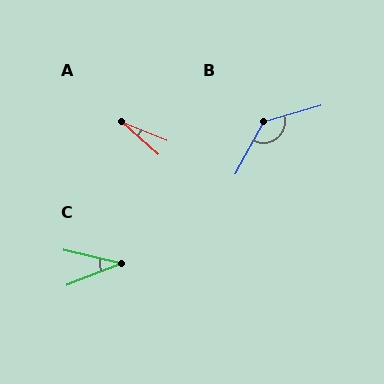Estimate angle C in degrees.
Approximately 34 degrees.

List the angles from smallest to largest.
A (20°), C (34°), B (135°).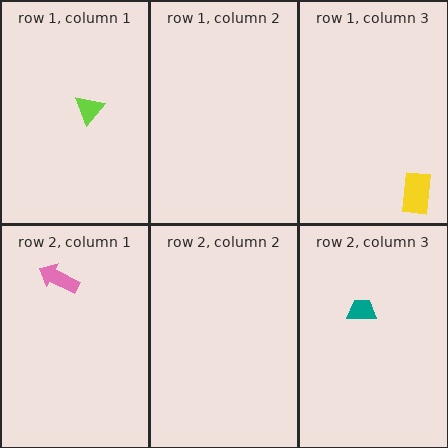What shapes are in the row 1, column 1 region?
The lime triangle.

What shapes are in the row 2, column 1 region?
The pink arrow.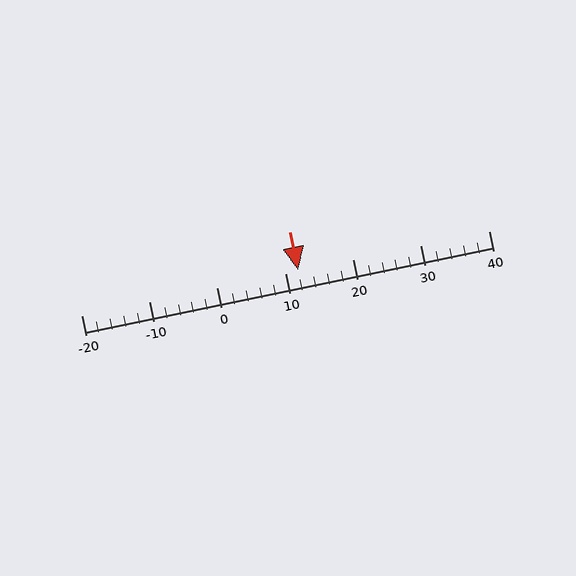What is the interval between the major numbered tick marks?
The major tick marks are spaced 10 units apart.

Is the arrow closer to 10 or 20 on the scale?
The arrow is closer to 10.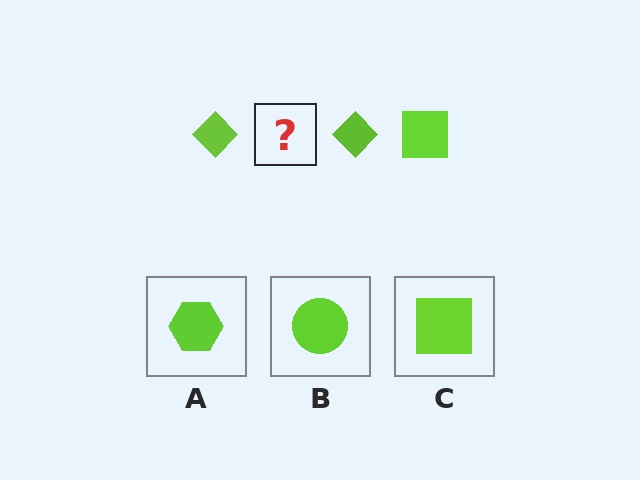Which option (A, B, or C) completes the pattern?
C.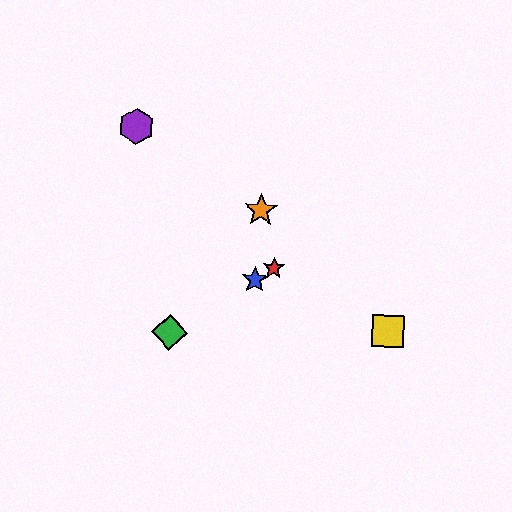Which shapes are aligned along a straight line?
The red star, the blue star, the green diamond are aligned along a straight line.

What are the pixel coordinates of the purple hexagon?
The purple hexagon is at (137, 127).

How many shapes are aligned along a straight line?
3 shapes (the red star, the blue star, the green diamond) are aligned along a straight line.